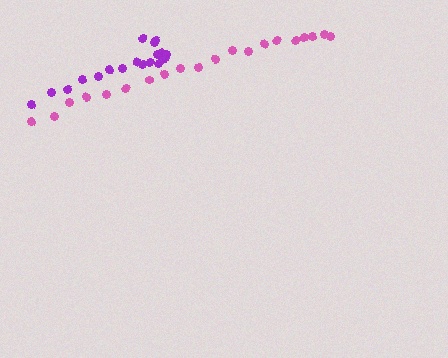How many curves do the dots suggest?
There are 2 distinct paths.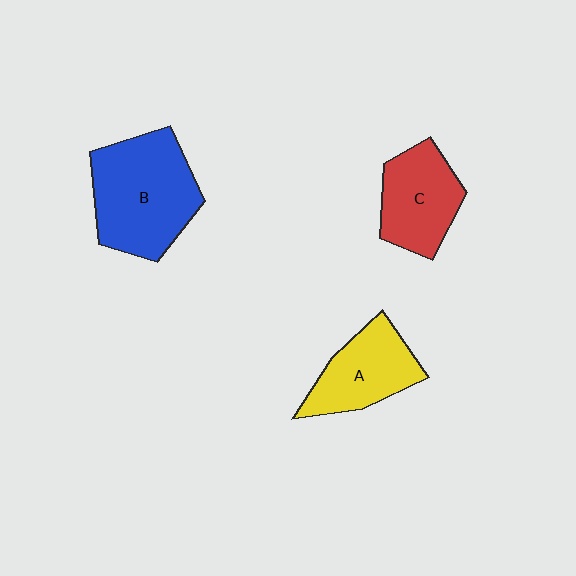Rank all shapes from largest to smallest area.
From largest to smallest: B (blue), C (red), A (yellow).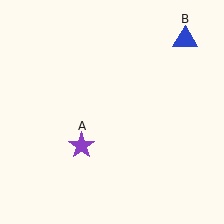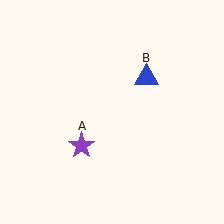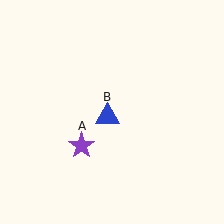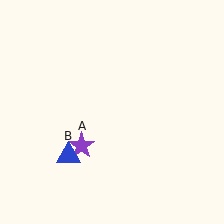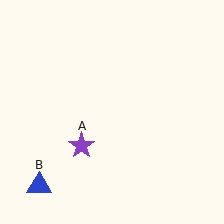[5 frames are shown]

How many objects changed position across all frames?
1 object changed position: blue triangle (object B).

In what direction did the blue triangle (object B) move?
The blue triangle (object B) moved down and to the left.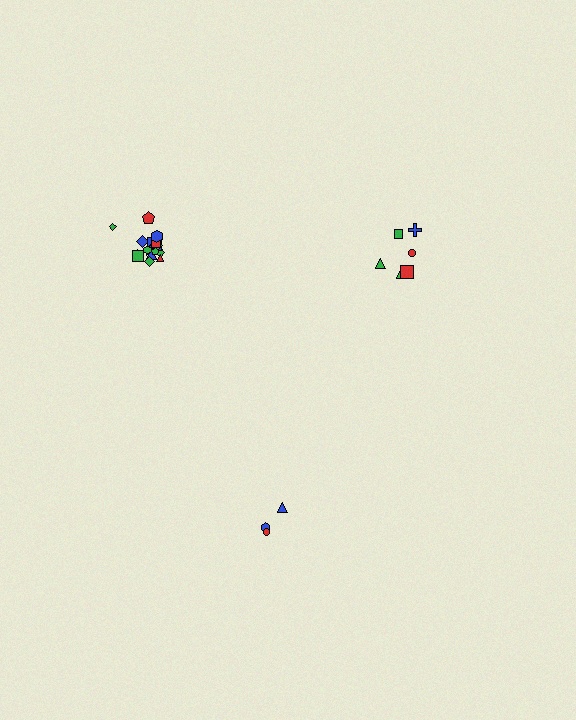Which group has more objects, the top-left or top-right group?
The top-left group.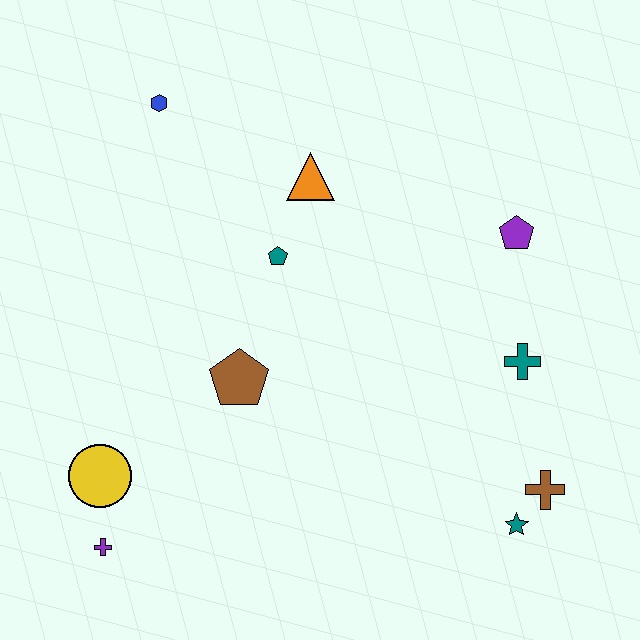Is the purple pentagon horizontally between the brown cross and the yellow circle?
Yes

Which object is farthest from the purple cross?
The purple pentagon is farthest from the purple cross.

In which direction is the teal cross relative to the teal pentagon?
The teal cross is to the right of the teal pentagon.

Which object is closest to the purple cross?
The yellow circle is closest to the purple cross.